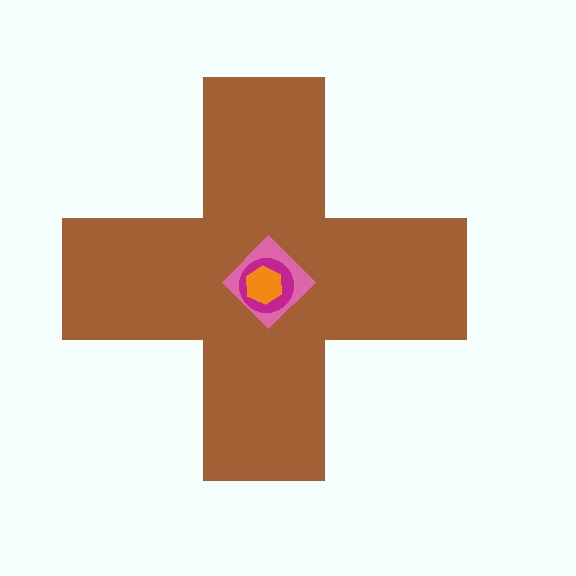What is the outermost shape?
The brown cross.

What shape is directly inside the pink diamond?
The magenta circle.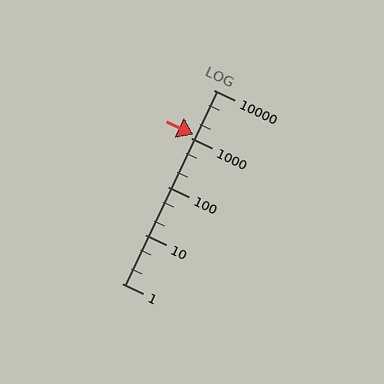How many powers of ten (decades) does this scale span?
The scale spans 4 decades, from 1 to 10000.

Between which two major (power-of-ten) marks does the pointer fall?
The pointer is between 1000 and 10000.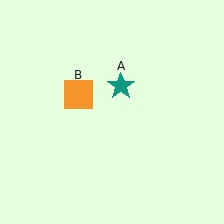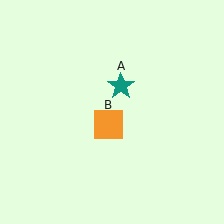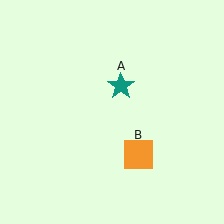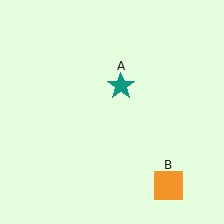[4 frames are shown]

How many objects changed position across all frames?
1 object changed position: orange square (object B).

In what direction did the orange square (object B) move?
The orange square (object B) moved down and to the right.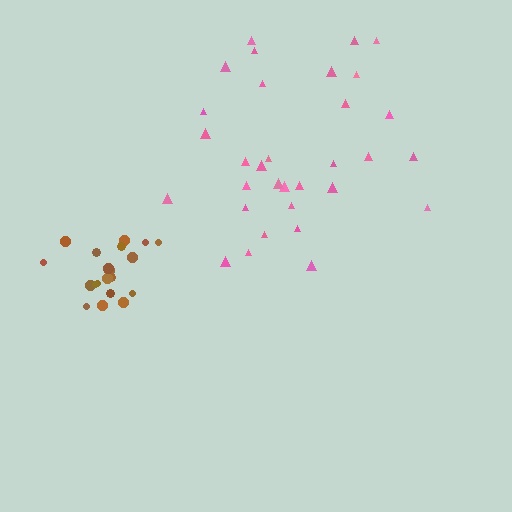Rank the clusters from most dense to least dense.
brown, pink.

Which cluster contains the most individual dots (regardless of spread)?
Pink (32).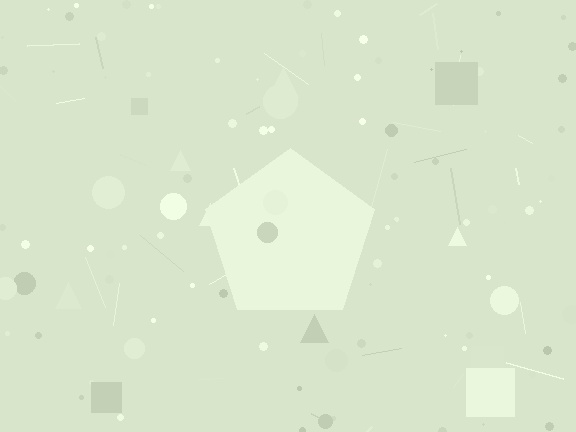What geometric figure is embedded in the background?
A pentagon is embedded in the background.